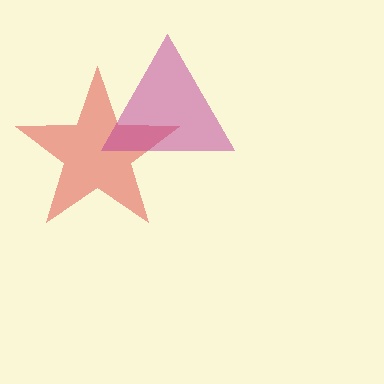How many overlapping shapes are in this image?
There are 2 overlapping shapes in the image.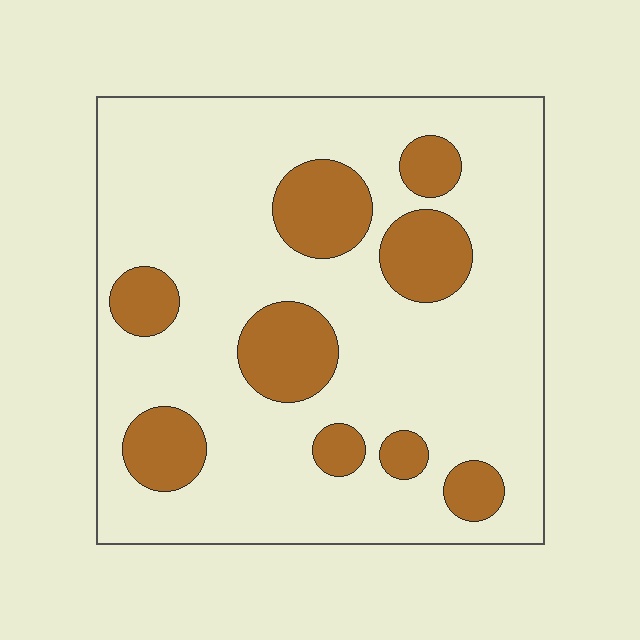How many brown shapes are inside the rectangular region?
9.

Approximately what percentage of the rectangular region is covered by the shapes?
Approximately 20%.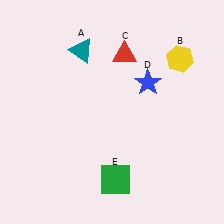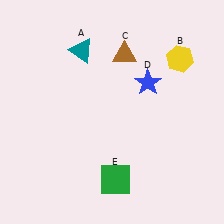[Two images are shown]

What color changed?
The triangle (C) changed from red in Image 1 to brown in Image 2.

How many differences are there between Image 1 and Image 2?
There is 1 difference between the two images.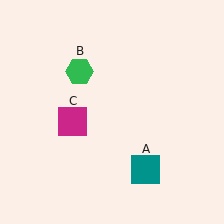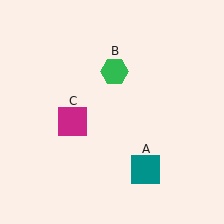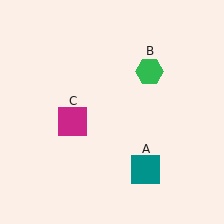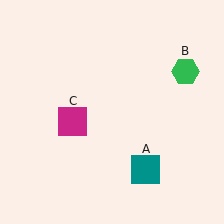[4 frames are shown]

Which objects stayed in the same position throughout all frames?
Teal square (object A) and magenta square (object C) remained stationary.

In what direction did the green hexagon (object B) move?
The green hexagon (object B) moved right.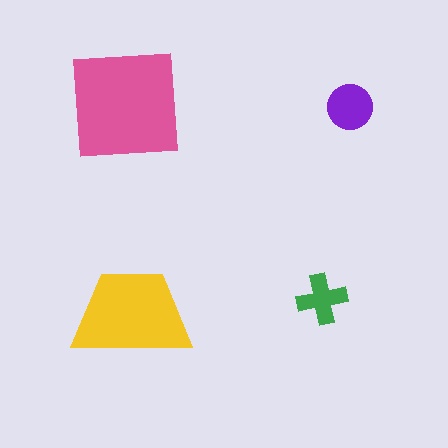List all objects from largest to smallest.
The pink square, the yellow trapezoid, the purple circle, the green cross.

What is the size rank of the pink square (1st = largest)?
1st.